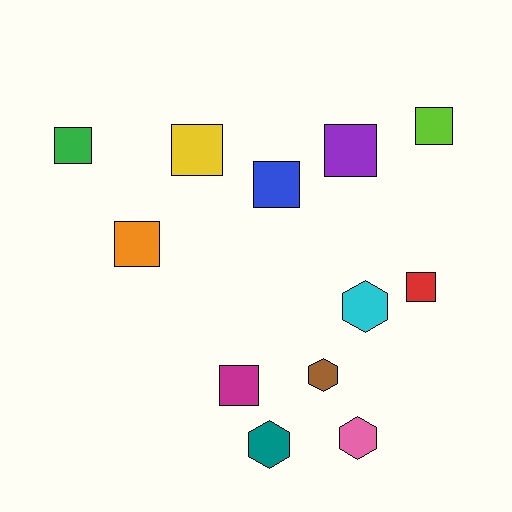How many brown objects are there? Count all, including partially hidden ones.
There is 1 brown object.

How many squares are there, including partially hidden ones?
There are 8 squares.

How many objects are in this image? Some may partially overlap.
There are 12 objects.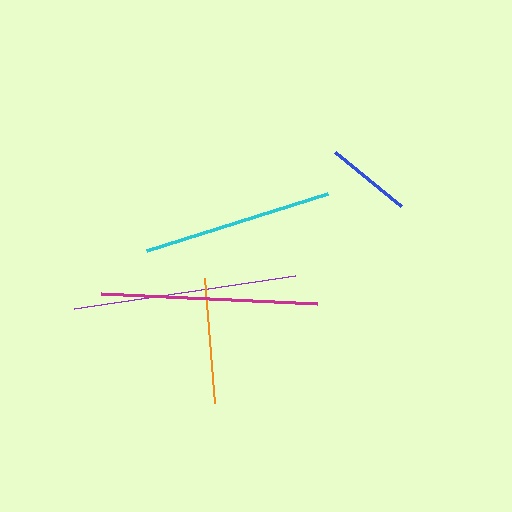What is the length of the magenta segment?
The magenta segment is approximately 216 pixels long.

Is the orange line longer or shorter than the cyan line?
The cyan line is longer than the orange line.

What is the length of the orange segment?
The orange segment is approximately 125 pixels long.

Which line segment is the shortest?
The blue line is the shortest at approximately 85 pixels.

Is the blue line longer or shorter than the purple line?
The purple line is longer than the blue line.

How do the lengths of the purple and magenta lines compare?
The purple and magenta lines are approximately the same length.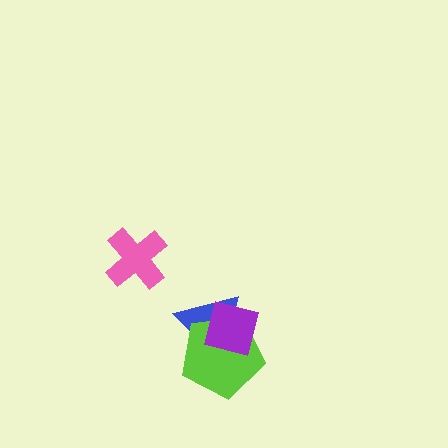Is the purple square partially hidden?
No, no other shape covers it.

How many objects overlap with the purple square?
2 objects overlap with the purple square.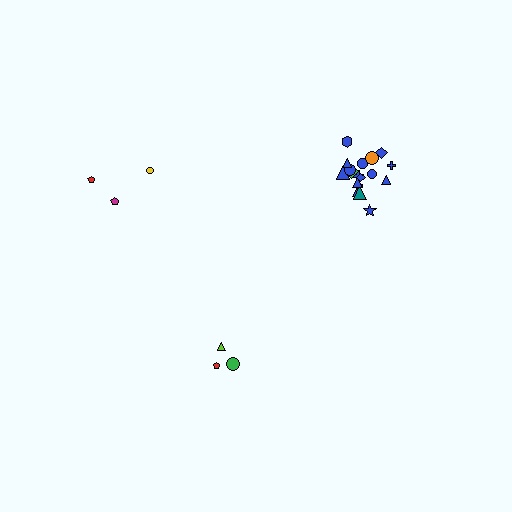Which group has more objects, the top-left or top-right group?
The top-right group.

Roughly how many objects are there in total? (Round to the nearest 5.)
Roughly 25 objects in total.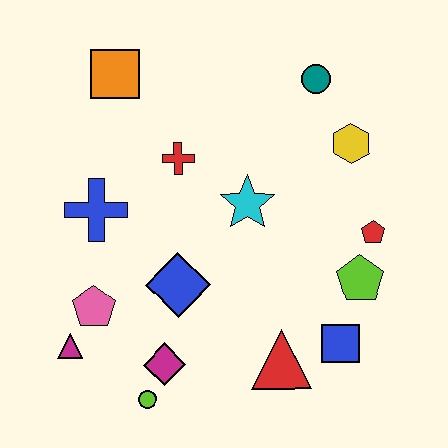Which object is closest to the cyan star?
The red cross is closest to the cyan star.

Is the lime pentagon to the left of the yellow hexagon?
No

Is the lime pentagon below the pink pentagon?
No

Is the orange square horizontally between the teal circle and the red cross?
No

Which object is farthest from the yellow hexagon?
The magenta triangle is farthest from the yellow hexagon.